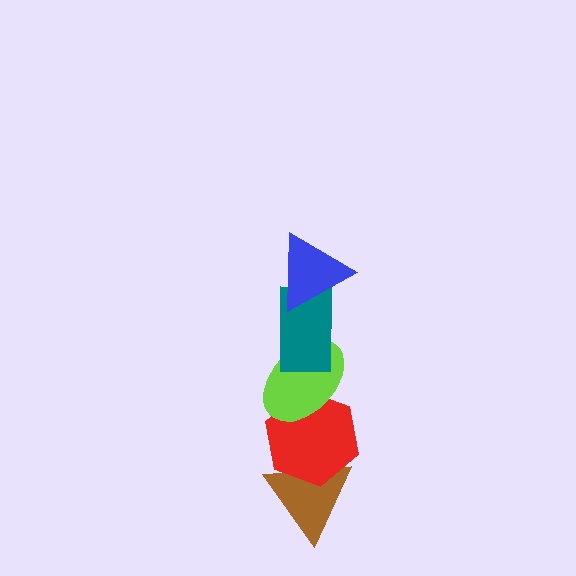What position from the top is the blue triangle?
The blue triangle is 1st from the top.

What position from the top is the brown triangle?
The brown triangle is 5th from the top.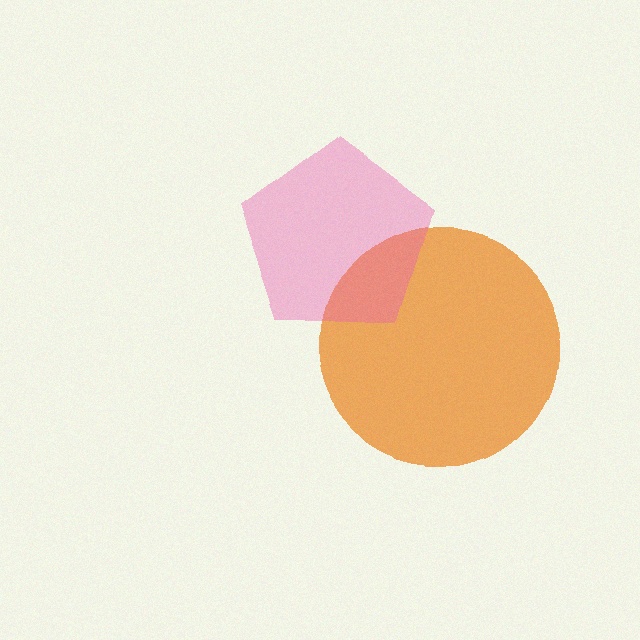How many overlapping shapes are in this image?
There are 2 overlapping shapes in the image.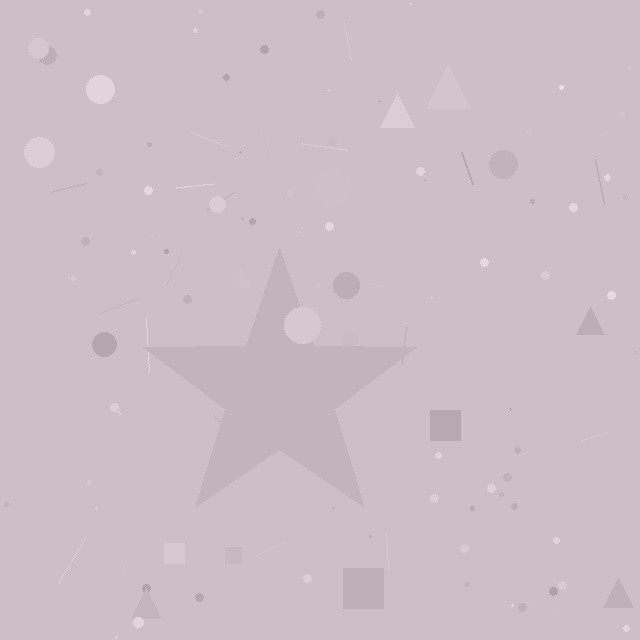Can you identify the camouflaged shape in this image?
The camouflaged shape is a star.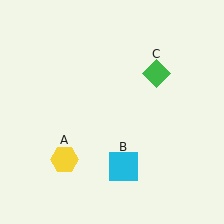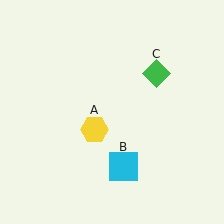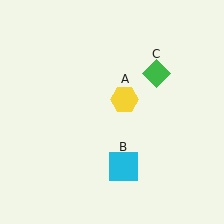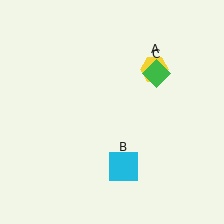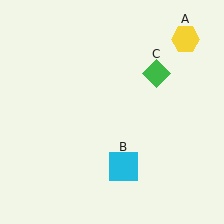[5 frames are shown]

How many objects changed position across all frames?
1 object changed position: yellow hexagon (object A).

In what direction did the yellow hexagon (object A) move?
The yellow hexagon (object A) moved up and to the right.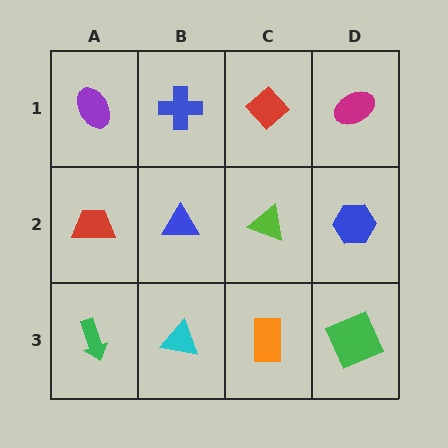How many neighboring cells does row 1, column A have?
2.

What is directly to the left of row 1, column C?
A blue cross.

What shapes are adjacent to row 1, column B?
A blue triangle (row 2, column B), a purple ellipse (row 1, column A), a red diamond (row 1, column C).